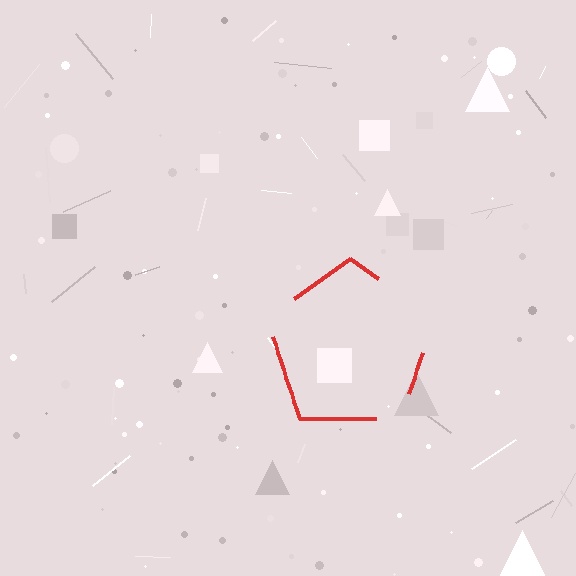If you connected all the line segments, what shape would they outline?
They would outline a pentagon.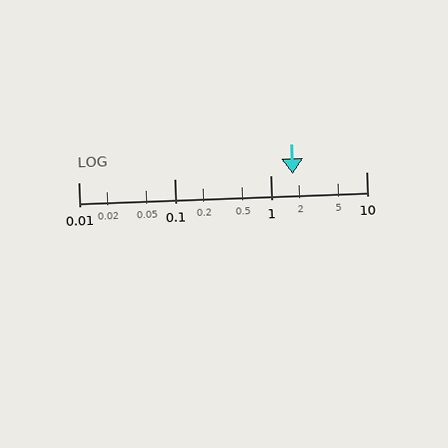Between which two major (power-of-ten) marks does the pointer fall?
The pointer is between 1 and 10.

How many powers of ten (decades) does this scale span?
The scale spans 3 decades, from 0.01 to 10.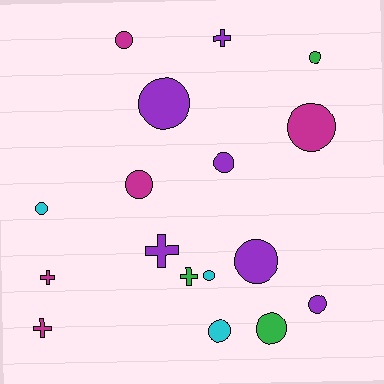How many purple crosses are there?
There are 2 purple crosses.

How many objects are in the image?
There are 17 objects.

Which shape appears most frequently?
Circle, with 12 objects.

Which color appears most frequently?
Purple, with 6 objects.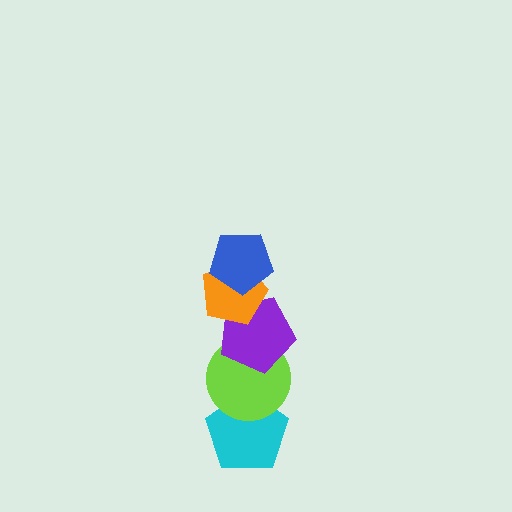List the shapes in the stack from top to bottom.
From top to bottom: the blue pentagon, the orange pentagon, the purple pentagon, the lime circle, the cyan pentagon.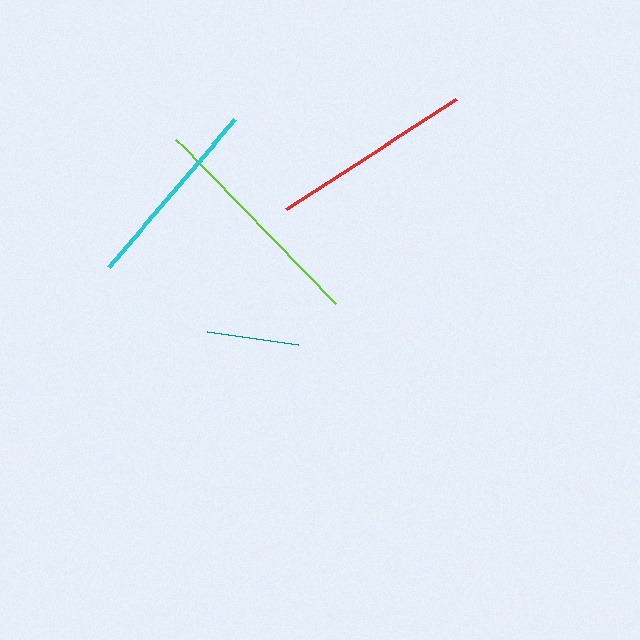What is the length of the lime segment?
The lime segment is approximately 228 pixels long.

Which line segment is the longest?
The lime line is the longest at approximately 228 pixels.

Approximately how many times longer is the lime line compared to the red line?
The lime line is approximately 1.1 times the length of the red line.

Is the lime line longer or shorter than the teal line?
The lime line is longer than the teal line.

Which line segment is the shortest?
The teal line is the shortest at approximately 92 pixels.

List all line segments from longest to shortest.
From longest to shortest: lime, red, cyan, teal.